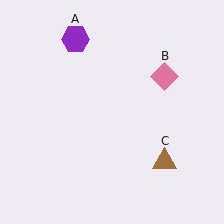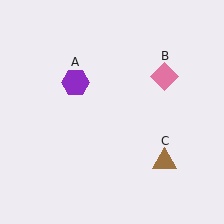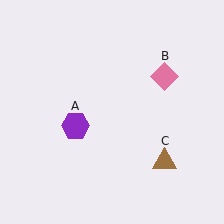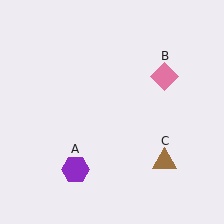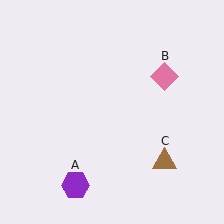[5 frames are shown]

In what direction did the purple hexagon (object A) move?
The purple hexagon (object A) moved down.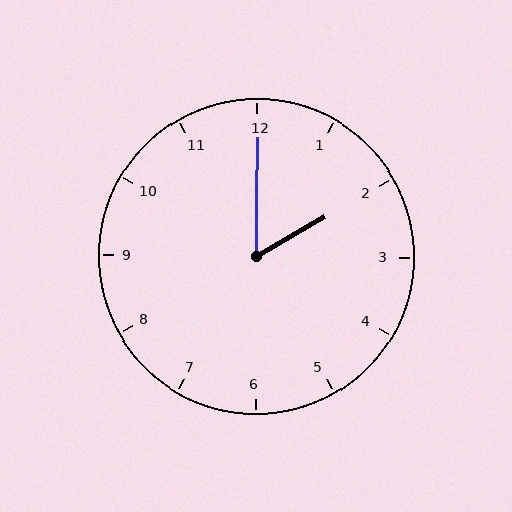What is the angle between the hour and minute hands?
Approximately 60 degrees.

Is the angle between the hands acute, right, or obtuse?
It is acute.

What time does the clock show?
2:00.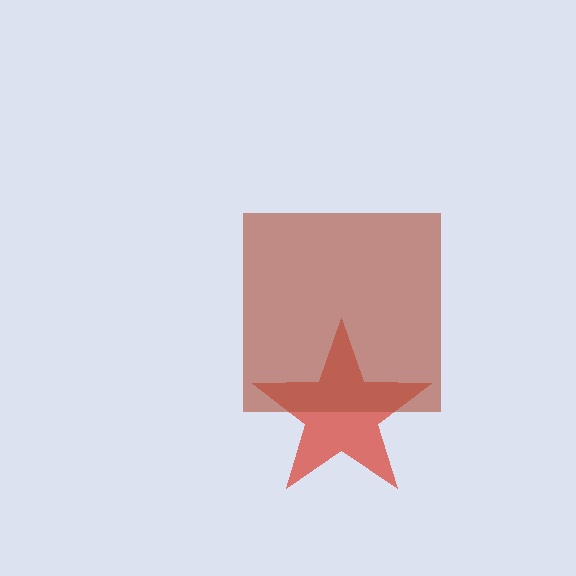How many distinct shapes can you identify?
There are 2 distinct shapes: a red star, a brown square.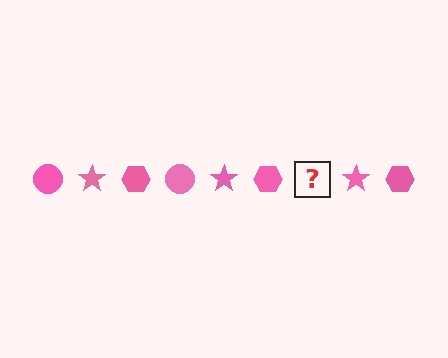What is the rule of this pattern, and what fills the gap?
The rule is that the pattern cycles through circle, star, hexagon shapes in pink. The gap should be filled with a pink circle.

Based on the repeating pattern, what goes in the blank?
The blank should be a pink circle.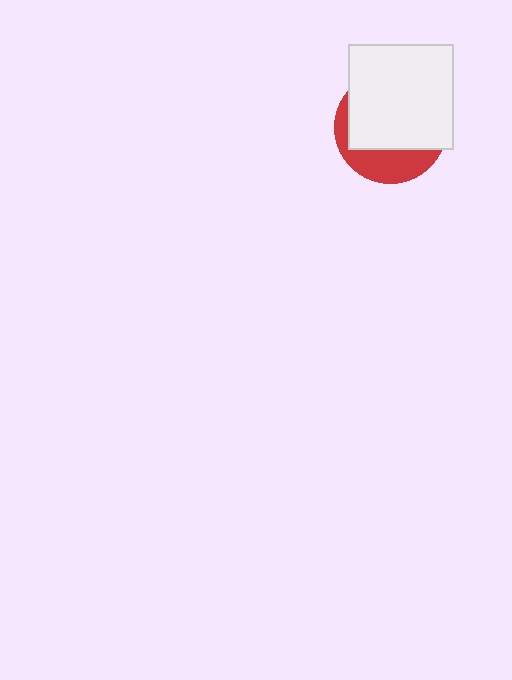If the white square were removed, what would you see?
You would see the complete red circle.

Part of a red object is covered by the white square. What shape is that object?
It is a circle.